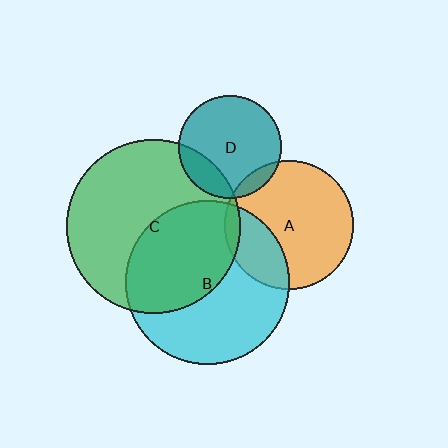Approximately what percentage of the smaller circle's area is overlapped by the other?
Approximately 25%.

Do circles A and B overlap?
Yes.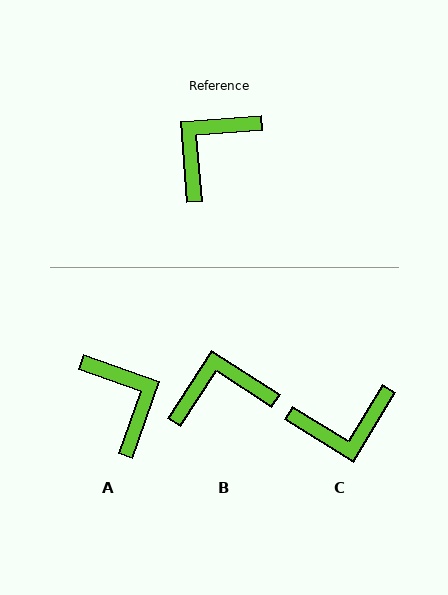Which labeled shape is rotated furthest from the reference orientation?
C, about 144 degrees away.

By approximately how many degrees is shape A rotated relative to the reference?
Approximately 114 degrees clockwise.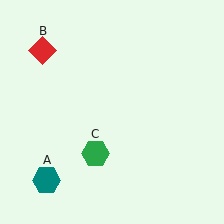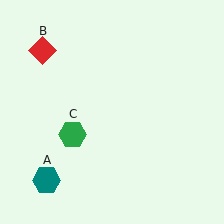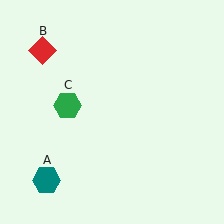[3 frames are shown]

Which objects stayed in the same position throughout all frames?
Teal hexagon (object A) and red diamond (object B) remained stationary.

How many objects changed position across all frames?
1 object changed position: green hexagon (object C).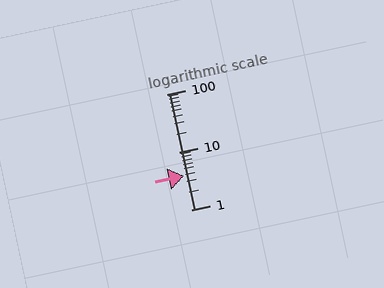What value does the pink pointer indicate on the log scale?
The pointer indicates approximately 3.8.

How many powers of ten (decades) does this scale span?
The scale spans 2 decades, from 1 to 100.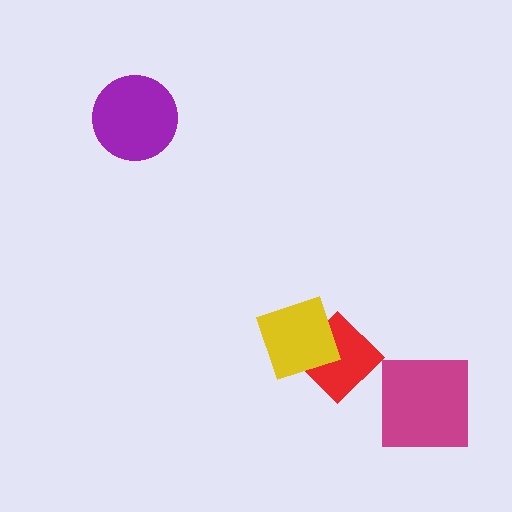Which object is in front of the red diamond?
The yellow diamond is in front of the red diamond.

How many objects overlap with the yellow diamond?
1 object overlaps with the yellow diamond.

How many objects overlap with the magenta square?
0 objects overlap with the magenta square.